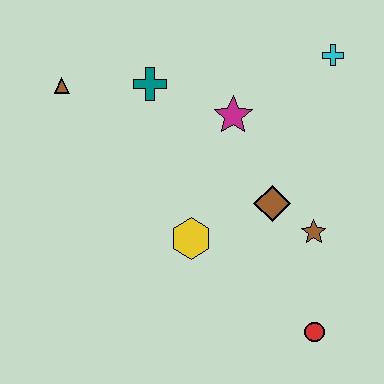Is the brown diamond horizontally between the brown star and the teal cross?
Yes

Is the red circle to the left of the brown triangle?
No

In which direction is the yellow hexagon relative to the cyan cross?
The yellow hexagon is below the cyan cross.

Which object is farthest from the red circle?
The brown triangle is farthest from the red circle.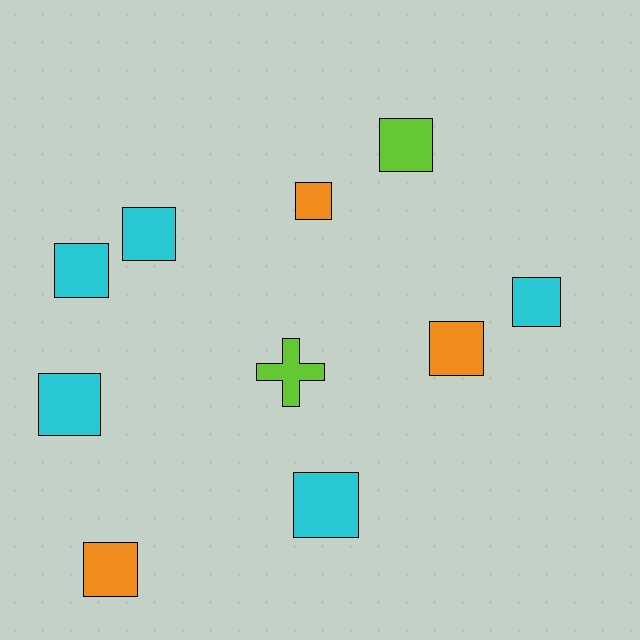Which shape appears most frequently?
Square, with 9 objects.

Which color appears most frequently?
Cyan, with 5 objects.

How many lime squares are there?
There is 1 lime square.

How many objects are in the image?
There are 10 objects.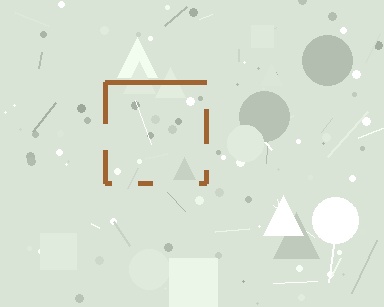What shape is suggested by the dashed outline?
The dashed outline suggests a square.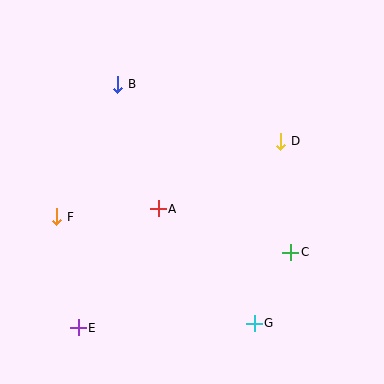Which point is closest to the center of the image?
Point A at (158, 209) is closest to the center.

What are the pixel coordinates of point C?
Point C is at (290, 252).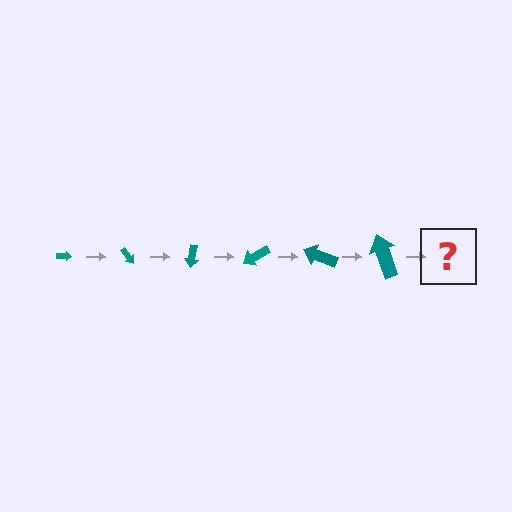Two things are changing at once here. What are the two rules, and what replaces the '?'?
The two rules are that the arrow grows larger each step and it rotates 50 degrees each step. The '?' should be an arrow, larger than the previous one and rotated 300 degrees from the start.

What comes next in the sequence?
The next element should be an arrow, larger than the previous one and rotated 300 degrees from the start.